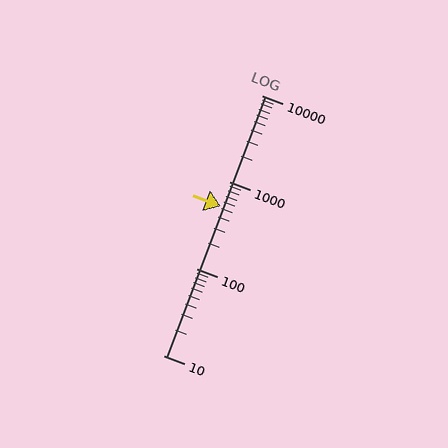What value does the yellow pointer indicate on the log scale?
The pointer indicates approximately 530.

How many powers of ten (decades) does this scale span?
The scale spans 3 decades, from 10 to 10000.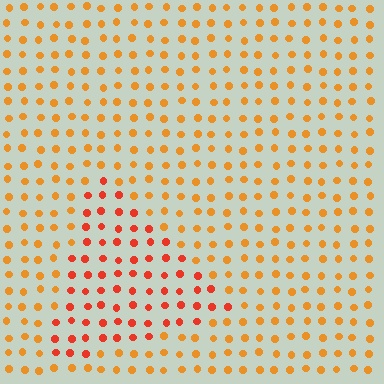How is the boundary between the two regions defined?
The boundary is defined purely by a slight shift in hue (about 28 degrees). Spacing, size, and orientation are identical on both sides.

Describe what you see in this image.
The image is filled with small orange elements in a uniform arrangement. A triangle-shaped region is visible where the elements are tinted to a slightly different hue, forming a subtle color boundary.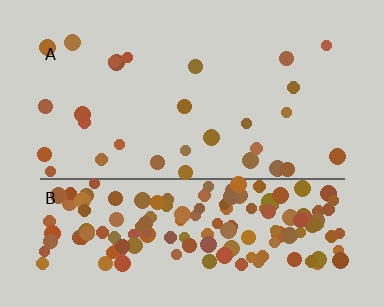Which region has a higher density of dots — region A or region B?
B (the bottom).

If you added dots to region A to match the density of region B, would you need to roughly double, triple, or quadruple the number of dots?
Approximately quadruple.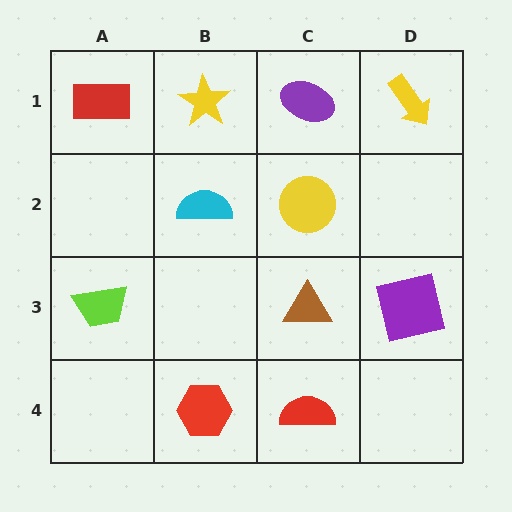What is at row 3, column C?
A brown triangle.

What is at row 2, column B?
A cyan semicircle.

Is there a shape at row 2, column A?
No, that cell is empty.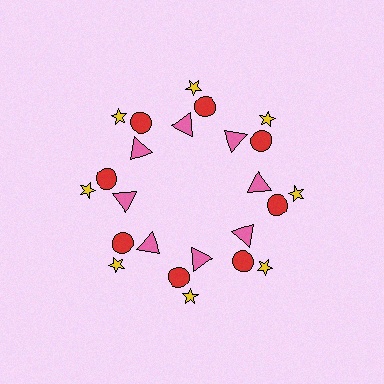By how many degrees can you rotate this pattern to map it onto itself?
The pattern maps onto itself every 45 degrees of rotation.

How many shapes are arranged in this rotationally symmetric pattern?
There are 24 shapes, arranged in 8 groups of 3.